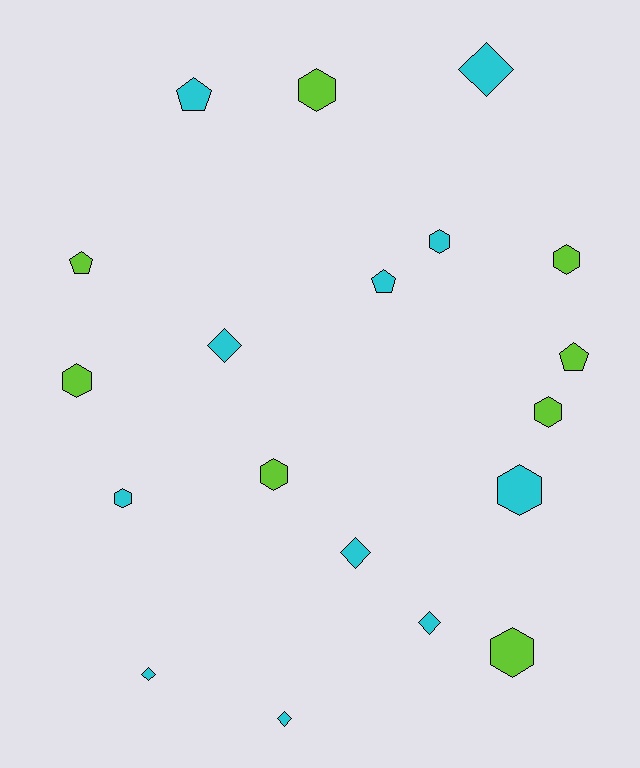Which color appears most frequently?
Cyan, with 11 objects.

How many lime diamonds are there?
There are no lime diamonds.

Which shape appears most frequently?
Hexagon, with 9 objects.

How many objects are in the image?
There are 19 objects.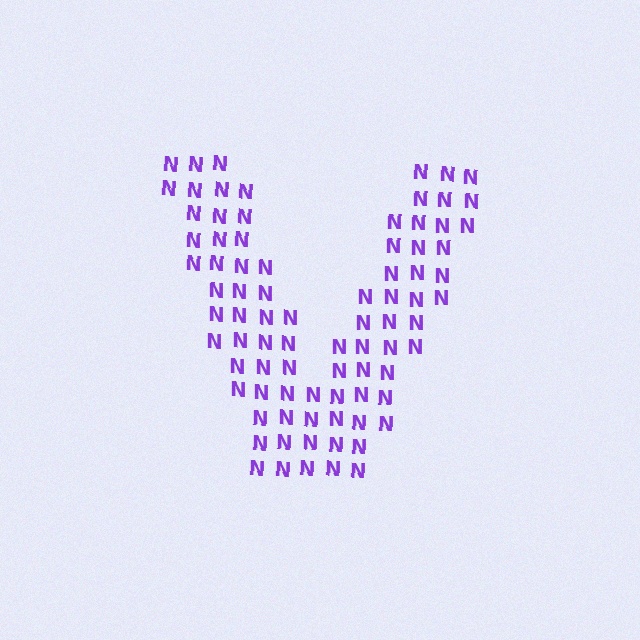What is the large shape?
The large shape is the letter V.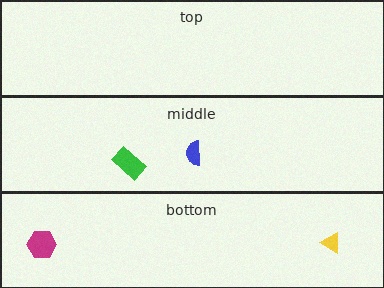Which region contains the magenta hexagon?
The bottom region.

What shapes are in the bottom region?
The magenta hexagon, the yellow triangle.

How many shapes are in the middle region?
2.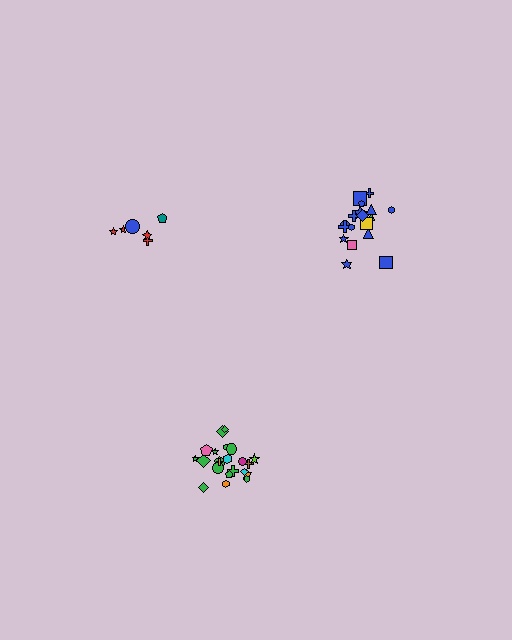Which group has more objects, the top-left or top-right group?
The top-right group.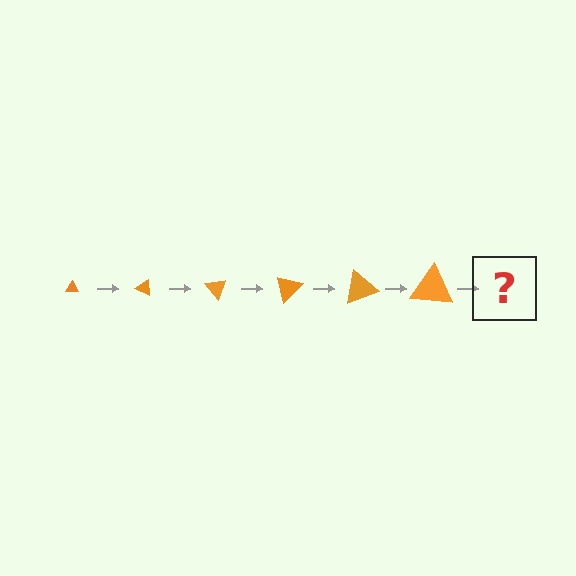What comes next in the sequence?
The next element should be a triangle, larger than the previous one and rotated 150 degrees from the start.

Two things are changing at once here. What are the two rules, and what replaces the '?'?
The two rules are that the triangle grows larger each step and it rotates 25 degrees each step. The '?' should be a triangle, larger than the previous one and rotated 150 degrees from the start.